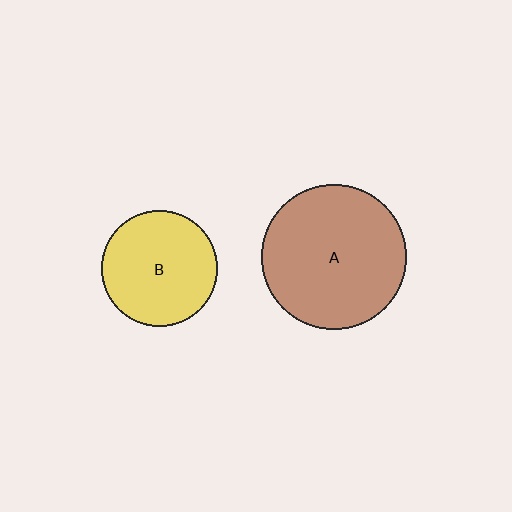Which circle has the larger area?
Circle A (brown).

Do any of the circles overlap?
No, none of the circles overlap.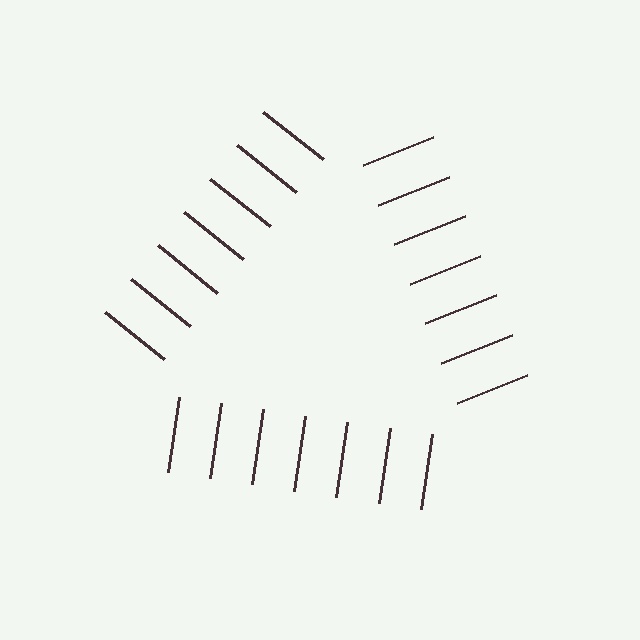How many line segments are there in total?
21 — 7 along each of the 3 edges.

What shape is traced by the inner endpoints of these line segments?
An illusory triangle — the line segments terminate on its edges but no continuous stroke is drawn.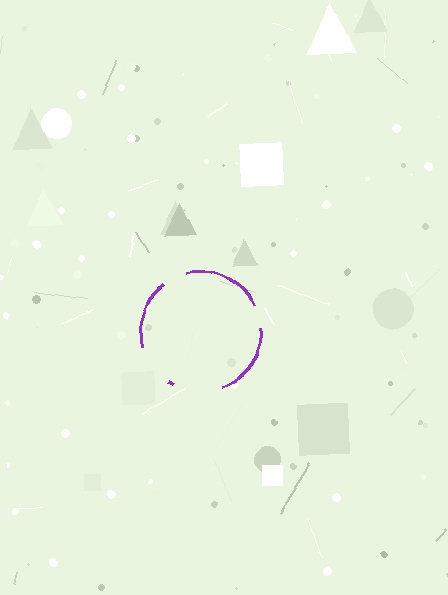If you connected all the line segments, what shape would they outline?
They would outline a circle.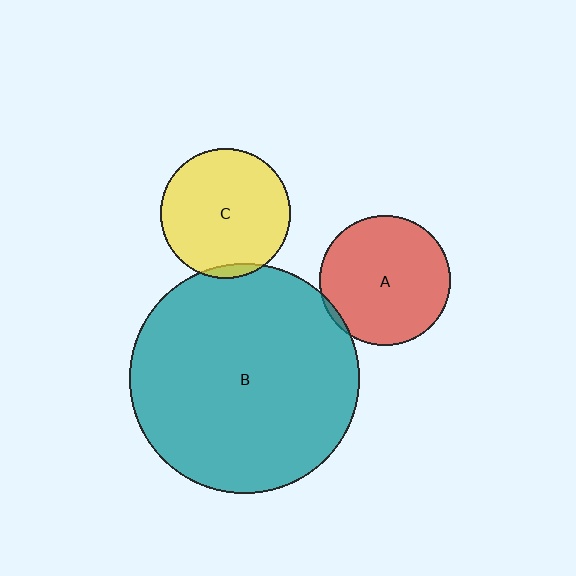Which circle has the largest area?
Circle B (teal).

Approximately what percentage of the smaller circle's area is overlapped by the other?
Approximately 5%.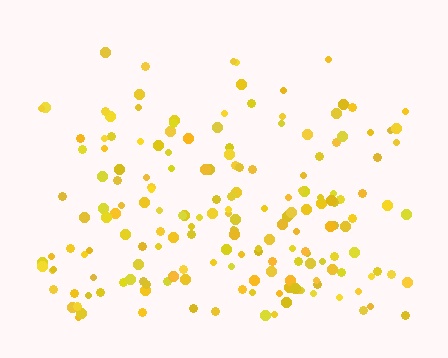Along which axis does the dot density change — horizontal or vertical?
Vertical.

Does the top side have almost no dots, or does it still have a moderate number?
Still a moderate number, just noticeably fewer than the bottom.